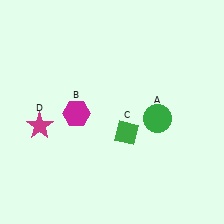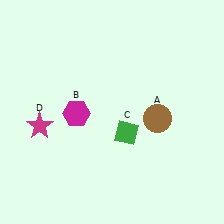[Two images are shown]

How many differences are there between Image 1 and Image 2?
There is 1 difference between the two images.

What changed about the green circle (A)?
In Image 1, A is green. In Image 2, it changed to brown.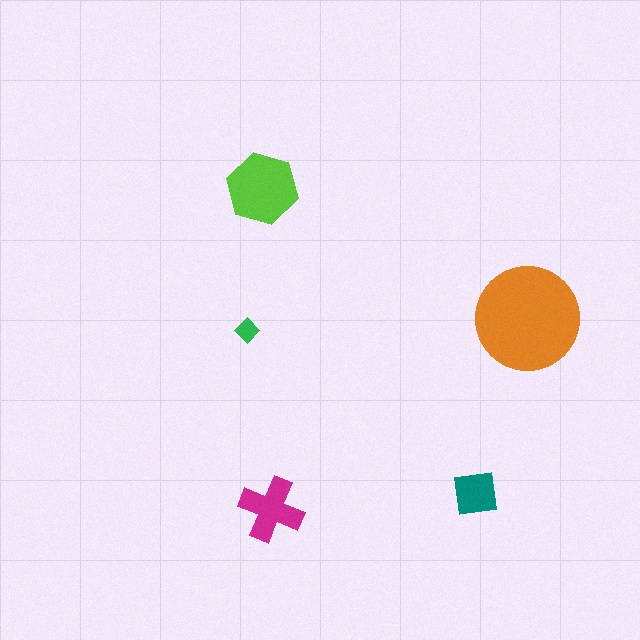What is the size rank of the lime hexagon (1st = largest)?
2nd.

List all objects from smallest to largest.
The green diamond, the teal square, the magenta cross, the lime hexagon, the orange circle.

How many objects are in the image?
There are 5 objects in the image.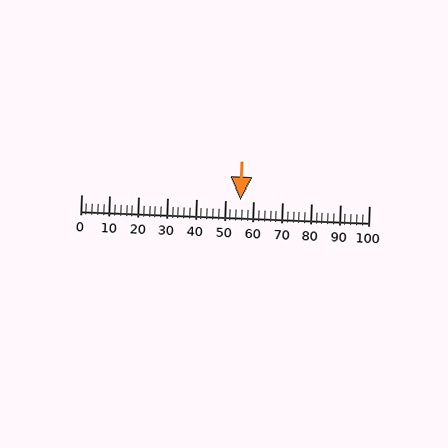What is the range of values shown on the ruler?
The ruler shows values from 0 to 100.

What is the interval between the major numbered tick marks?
The major tick marks are spaced 10 units apart.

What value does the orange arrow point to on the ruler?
The orange arrow points to approximately 55.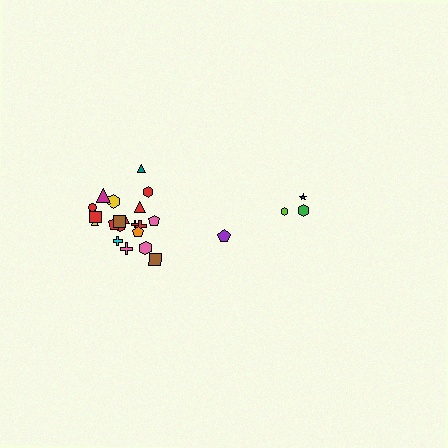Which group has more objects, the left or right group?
The left group.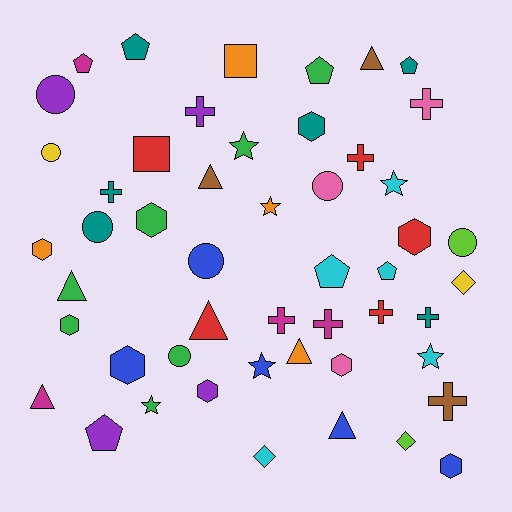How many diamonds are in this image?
There are 3 diamonds.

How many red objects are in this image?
There are 5 red objects.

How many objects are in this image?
There are 50 objects.